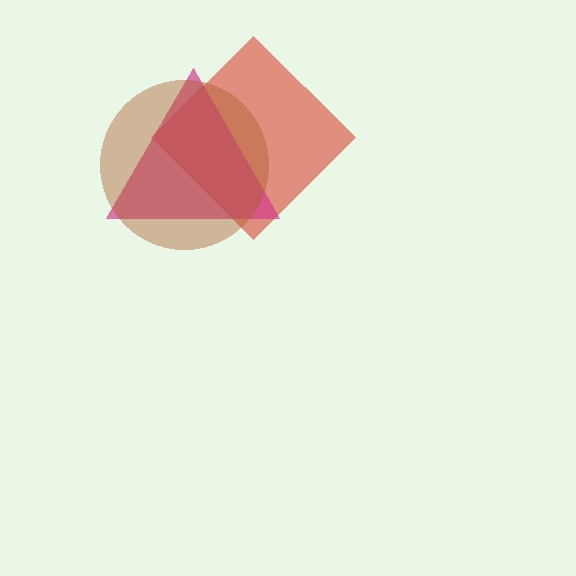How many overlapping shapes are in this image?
There are 3 overlapping shapes in the image.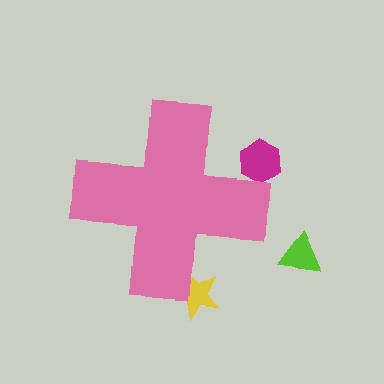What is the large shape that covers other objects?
A pink cross.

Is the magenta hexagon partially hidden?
Yes, the magenta hexagon is partially hidden behind the pink cross.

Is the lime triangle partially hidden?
No, the lime triangle is fully visible.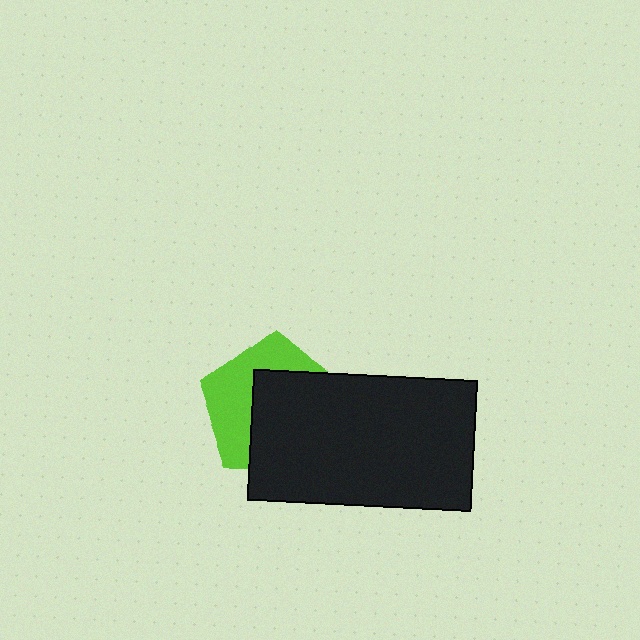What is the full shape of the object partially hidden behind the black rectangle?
The partially hidden object is a lime pentagon.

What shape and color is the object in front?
The object in front is a black rectangle.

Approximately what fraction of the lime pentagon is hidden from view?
Roughly 58% of the lime pentagon is hidden behind the black rectangle.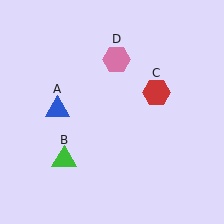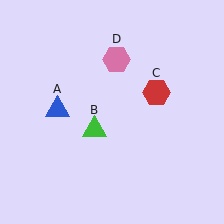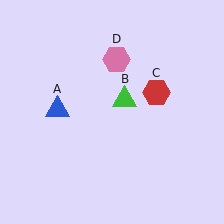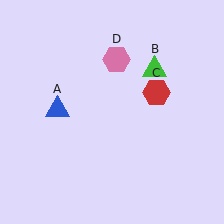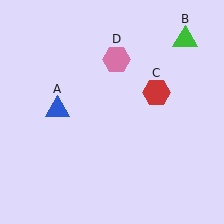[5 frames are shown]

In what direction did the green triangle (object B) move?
The green triangle (object B) moved up and to the right.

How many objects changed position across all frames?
1 object changed position: green triangle (object B).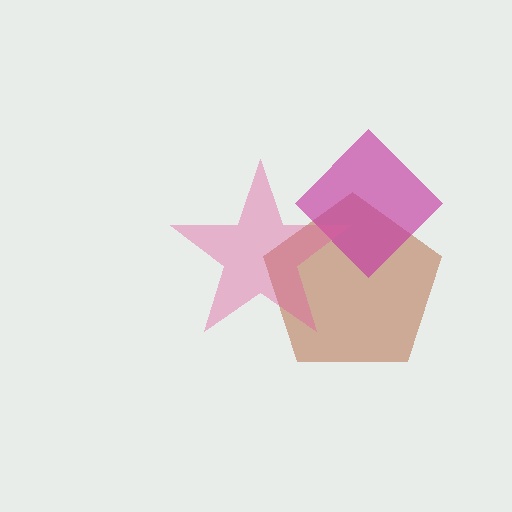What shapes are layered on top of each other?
The layered shapes are: a brown pentagon, a magenta diamond, a pink star.